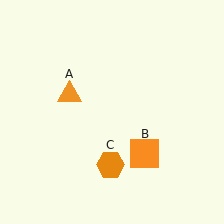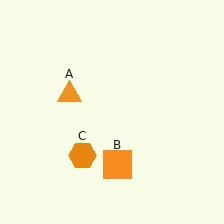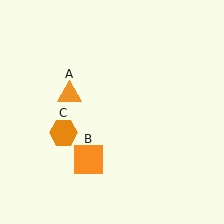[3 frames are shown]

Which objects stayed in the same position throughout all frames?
Orange triangle (object A) remained stationary.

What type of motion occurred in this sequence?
The orange square (object B), orange hexagon (object C) rotated clockwise around the center of the scene.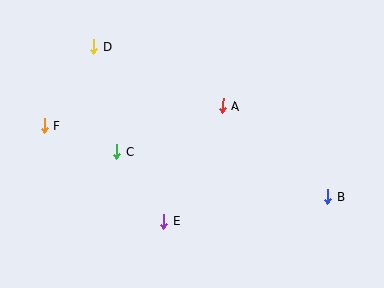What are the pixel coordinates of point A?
Point A is at (223, 106).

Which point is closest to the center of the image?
Point A at (223, 106) is closest to the center.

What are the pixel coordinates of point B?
Point B is at (328, 197).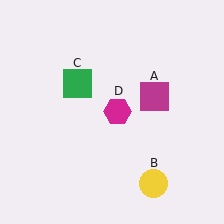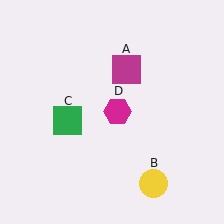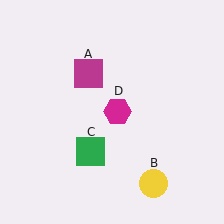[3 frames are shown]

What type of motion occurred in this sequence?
The magenta square (object A), green square (object C) rotated counterclockwise around the center of the scene.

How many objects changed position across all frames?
2 objects changed position: magenta square (object A), green square (object C).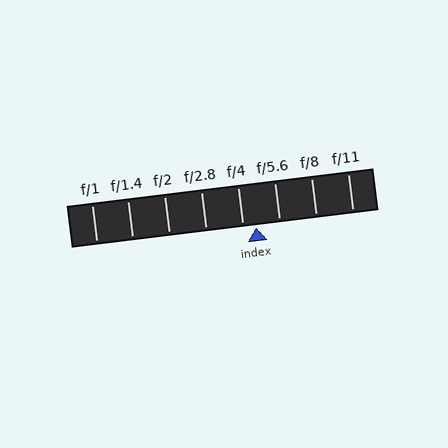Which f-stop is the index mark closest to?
The index mark is closest to f/4.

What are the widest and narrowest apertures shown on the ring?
The widest aperture shown is f/1 and the narrowest is f/11.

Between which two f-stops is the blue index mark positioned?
The index mark is between f/4 and f/5.6.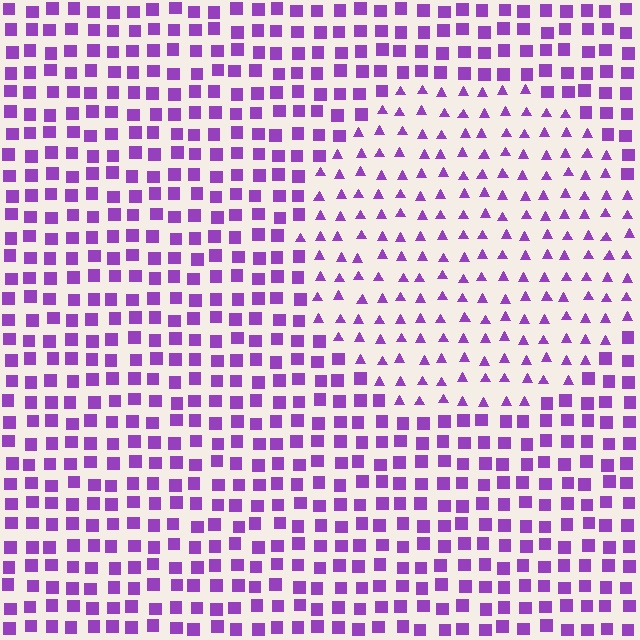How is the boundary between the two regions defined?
The boundary is defined by a change in element shape: triangles inside vs. squares outside. All elements share the same color and spacing.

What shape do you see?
I see a circle.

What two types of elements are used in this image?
The image uses triangles inside the circle region and squares outside it.